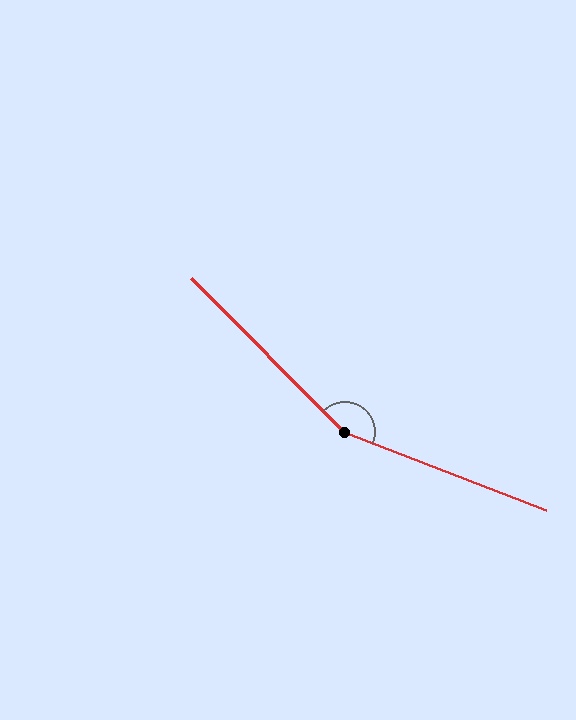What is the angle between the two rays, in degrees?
Approximately 156 degrees.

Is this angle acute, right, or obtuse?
It is obtuse.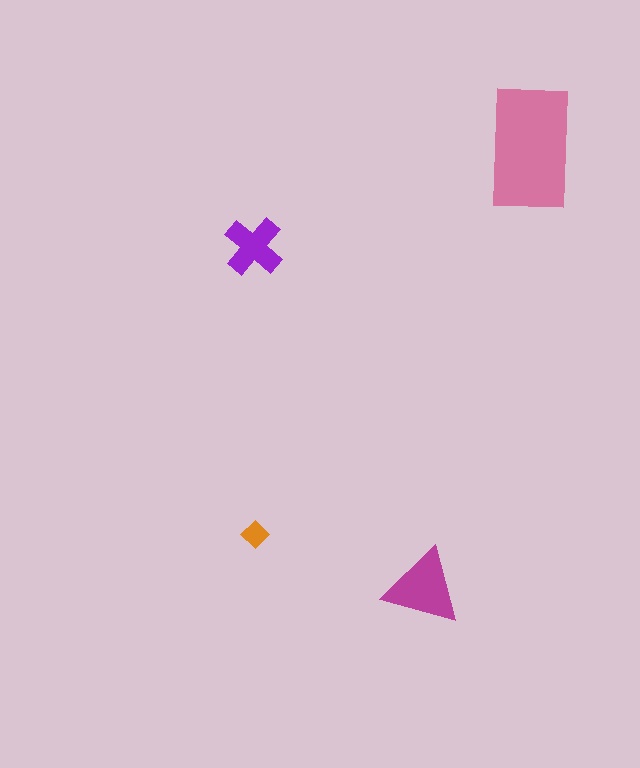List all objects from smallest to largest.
The orange diamond, the purple cross, the magenta triangle, the pink rectangle.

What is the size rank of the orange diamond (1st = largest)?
4th.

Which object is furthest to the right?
The pink rectangle is rightmost.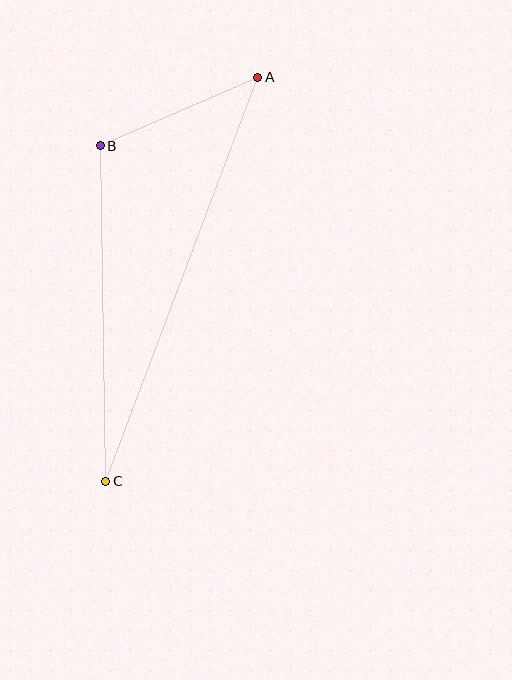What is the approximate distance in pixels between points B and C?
The distance between B and C is approximately 335 pixels.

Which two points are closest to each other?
Points A and B are closest to each other.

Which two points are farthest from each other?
Points A and C are farthest from each other.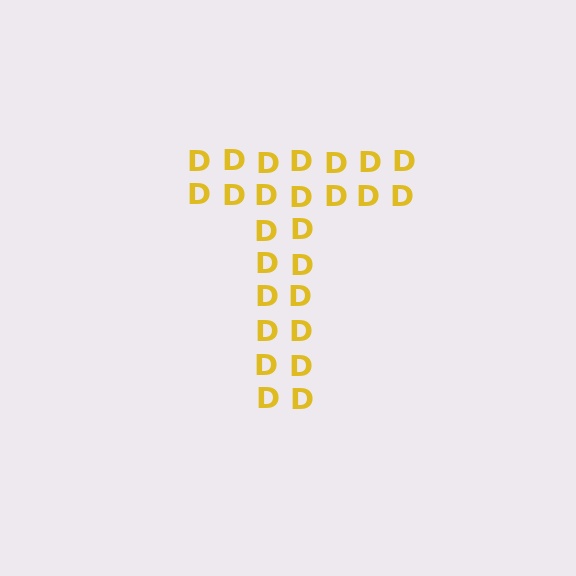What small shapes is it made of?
It is made of small letter D's.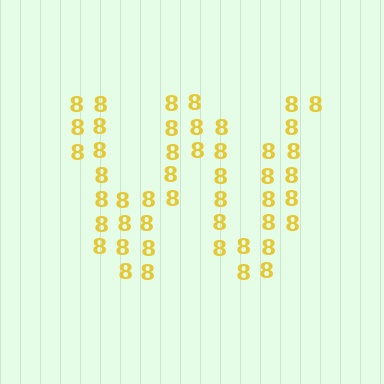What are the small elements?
The small elements are digit 8's.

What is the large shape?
The large shape is the letter W.